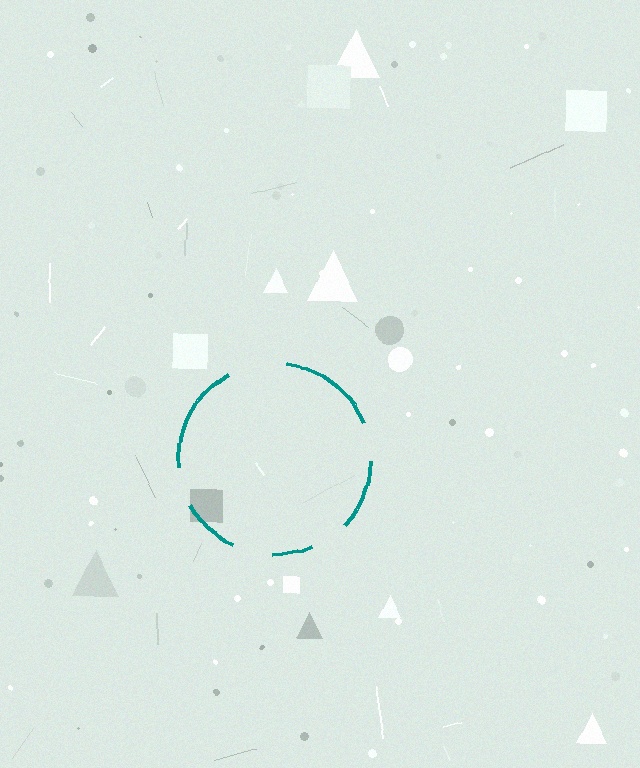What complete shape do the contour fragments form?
The contour fragments form a circle.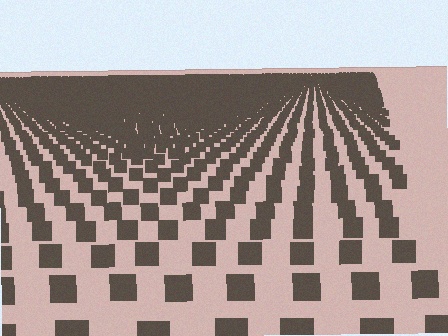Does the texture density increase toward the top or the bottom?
Density increases toward the top.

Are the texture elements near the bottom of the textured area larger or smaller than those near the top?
Larger. Near the bottom, elements are closer to the viewer and appear at a bigger on-screen size.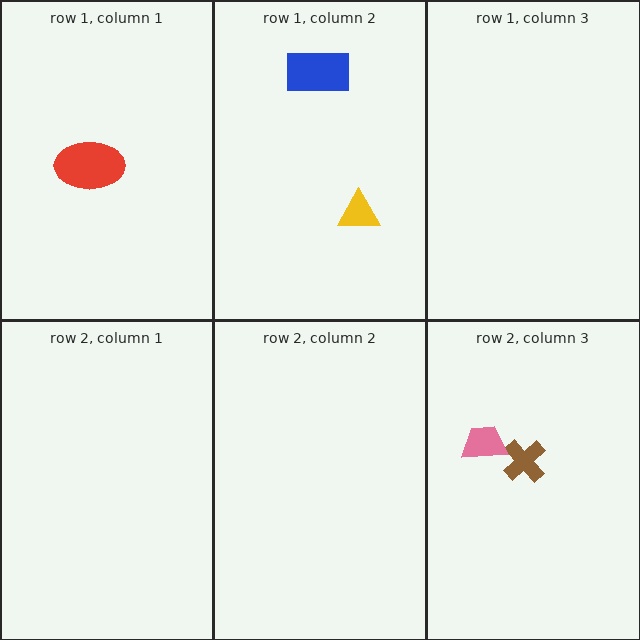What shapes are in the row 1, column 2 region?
The blue rectangle, the yellow triangle.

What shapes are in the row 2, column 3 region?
The brown cross, the pink trapezoid.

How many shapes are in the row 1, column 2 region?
2.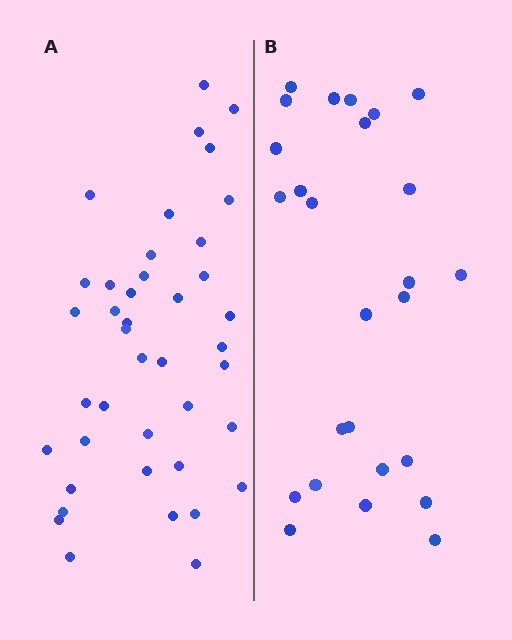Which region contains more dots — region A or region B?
Region A (the left region) has more dots.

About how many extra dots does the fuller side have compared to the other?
Region A has approximately 15 more dots than region B.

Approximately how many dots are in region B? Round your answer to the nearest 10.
About 30 dots. (The exact count is 26, which rounds to 30.)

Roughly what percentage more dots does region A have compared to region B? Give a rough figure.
About 60% more.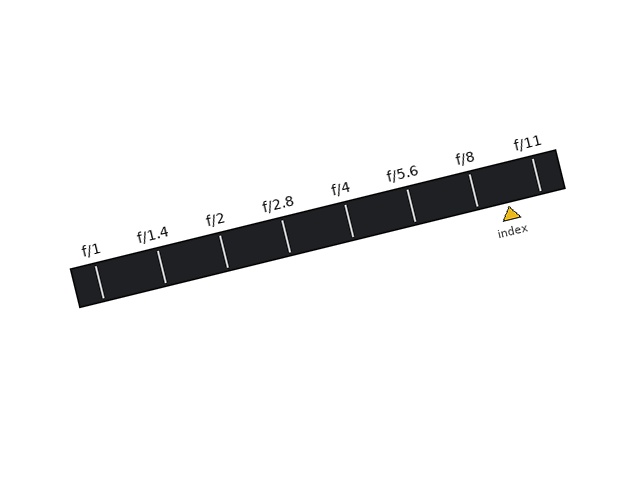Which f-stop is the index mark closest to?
The index mark is closest to f/8.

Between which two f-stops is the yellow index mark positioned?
The index mark is between f/8 and f/11.